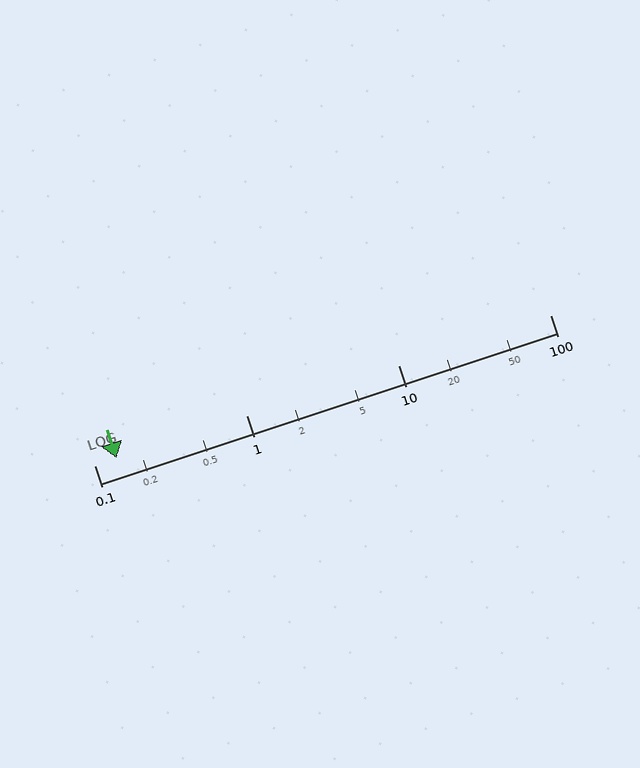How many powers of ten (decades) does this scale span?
The scale spans 3 decades, from 0.1 to 100.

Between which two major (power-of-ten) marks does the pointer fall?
The pointer is between 0.1 and 1.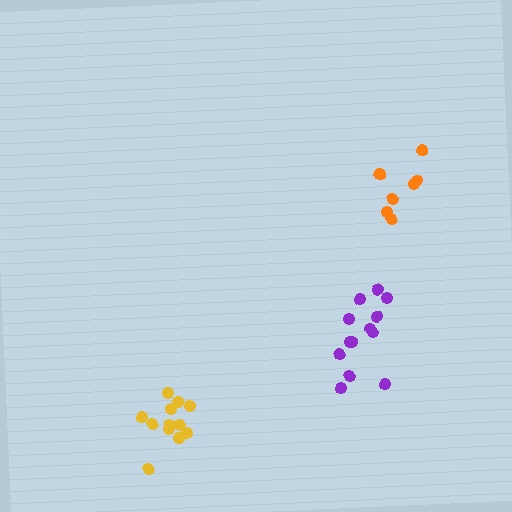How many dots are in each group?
Group 1: 13 dots, Group 2: 7 dots, Group 3: 12 dots (32 total).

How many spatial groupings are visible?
There are 3 spatial groupings.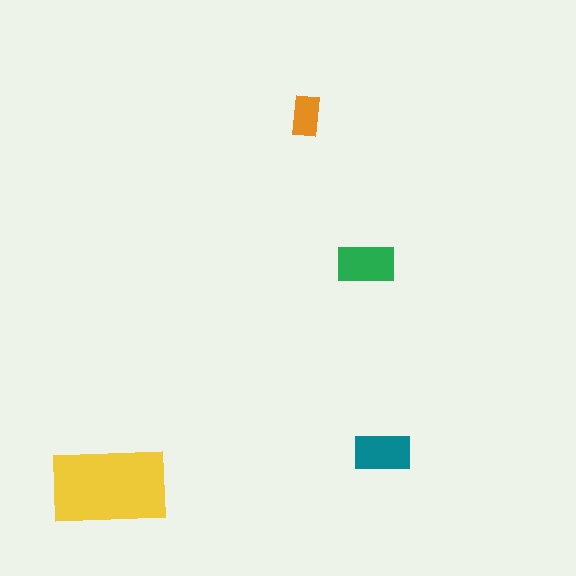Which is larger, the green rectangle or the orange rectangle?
The green one.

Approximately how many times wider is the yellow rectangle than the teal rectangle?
About 2 times wider.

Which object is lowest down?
The yellow rectangle is bottommost.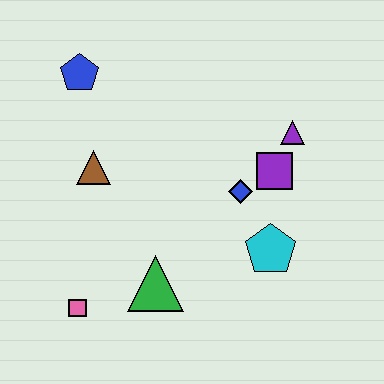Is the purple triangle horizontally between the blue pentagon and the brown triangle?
No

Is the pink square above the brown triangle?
No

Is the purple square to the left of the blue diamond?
No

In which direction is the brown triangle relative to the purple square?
The brown triangle is to the left of the purple square.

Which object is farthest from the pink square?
The purple triangle is farthest from the pink square.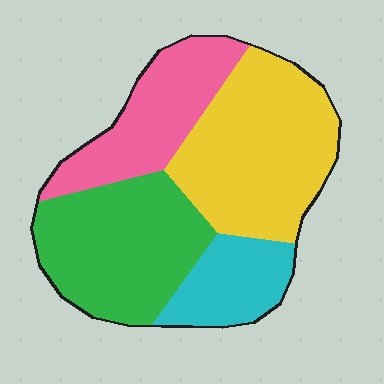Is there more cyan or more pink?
Pink.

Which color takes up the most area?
Yellow, at roughly 35%.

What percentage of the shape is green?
Green takes up about one third (1/3) of the shape.